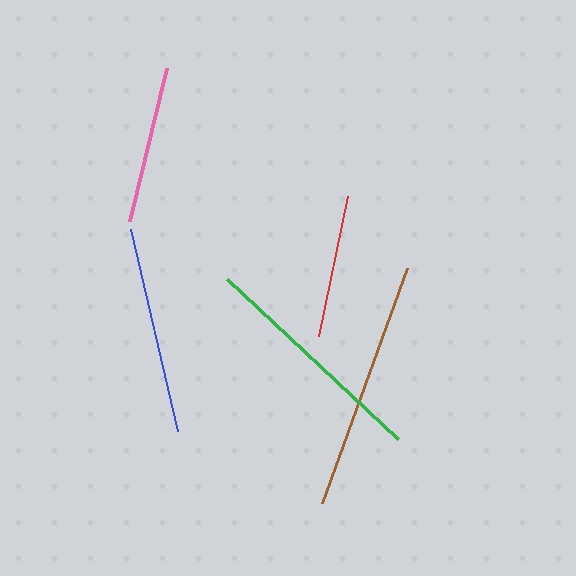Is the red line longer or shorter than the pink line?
The pink line is longer than the red line.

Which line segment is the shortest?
The red line is the shortest at approximately 143 pixels.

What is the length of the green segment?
The green segment is approximately 234 pixels long.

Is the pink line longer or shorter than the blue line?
The blue line is longer than the pink line.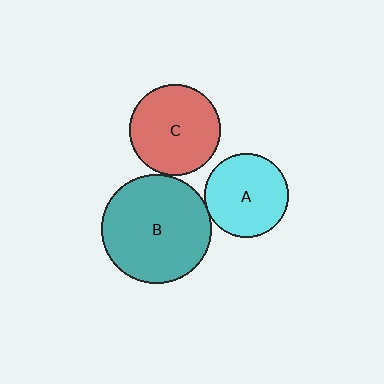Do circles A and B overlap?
Yes.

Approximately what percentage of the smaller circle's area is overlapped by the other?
Approximately 5%.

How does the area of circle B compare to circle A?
Approximately 1.7 times.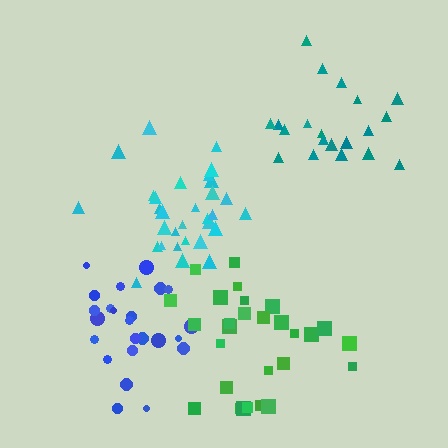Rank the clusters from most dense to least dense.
cyan, green, blue, teal.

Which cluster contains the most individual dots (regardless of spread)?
Cyan (32).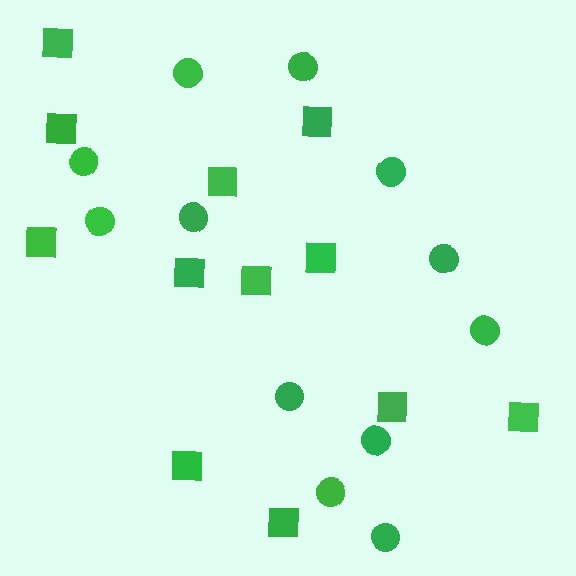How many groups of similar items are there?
There are 2 groups: one group of circles (12) and one group of squares (12).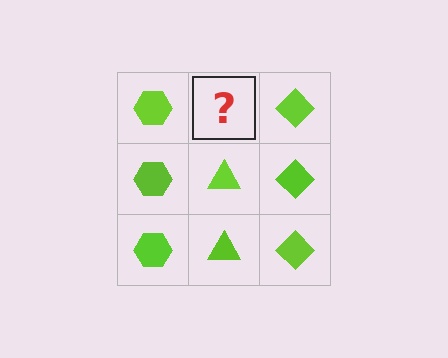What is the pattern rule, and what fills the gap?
The rule is that each column has a consistent shape. The gap should be filled with a lime triangle.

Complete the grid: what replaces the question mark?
The question mark should be replaced with a lime triangle.